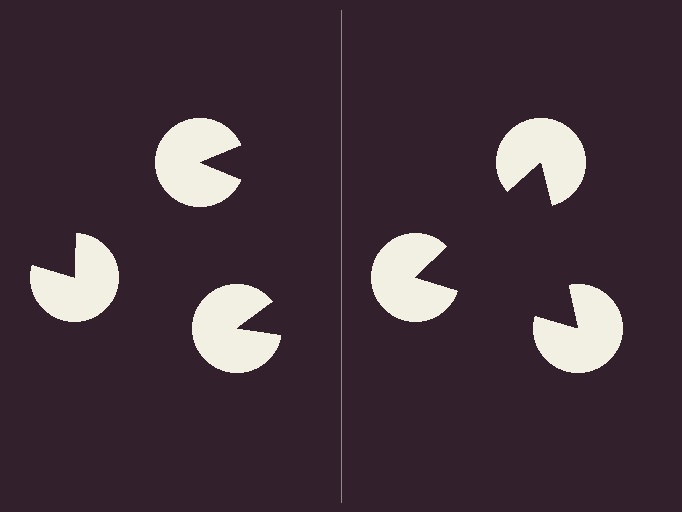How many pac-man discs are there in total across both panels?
6 — 3 on each side.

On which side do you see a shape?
An illusory triangle appears on the right side. On the left side the wedge cuts are rotated, so no coherent shape forms.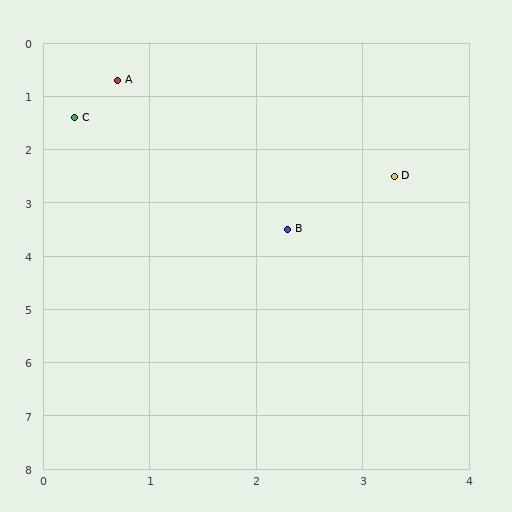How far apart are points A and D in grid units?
Points A and D are about 3.2 grid units apart.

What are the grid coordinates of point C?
Point C is at approximately (0.3, 1.4).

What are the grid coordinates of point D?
Point D is at approximately (3.3, 2.5).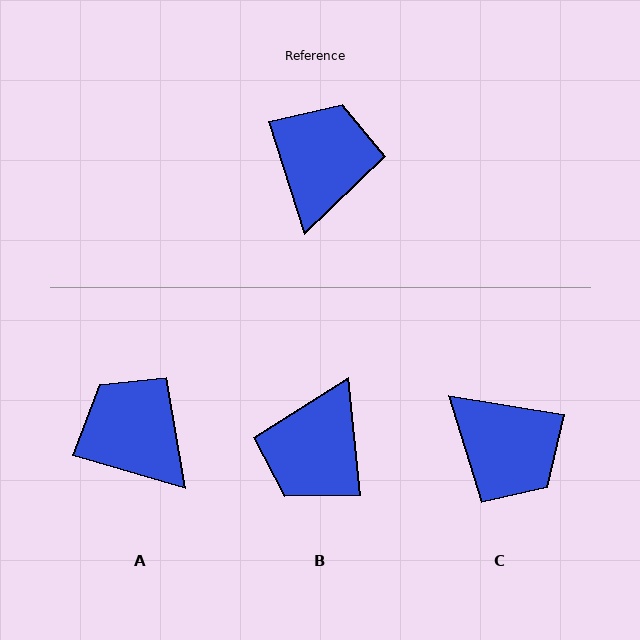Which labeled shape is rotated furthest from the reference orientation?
B, about 168 degrees away.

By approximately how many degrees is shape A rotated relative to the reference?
Approximately 56 degrees counter-clockwise.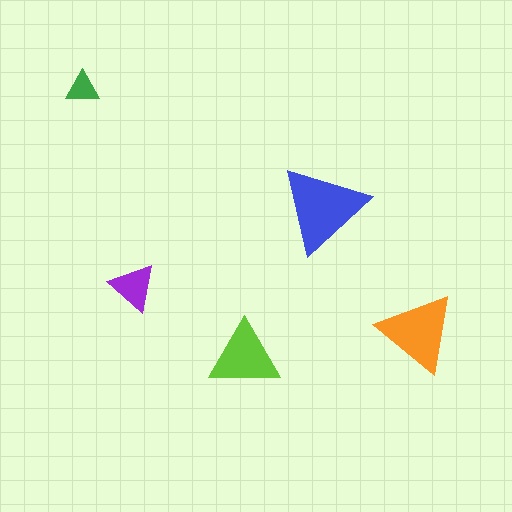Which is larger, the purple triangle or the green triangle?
The purple one.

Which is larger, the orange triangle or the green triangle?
The orange one.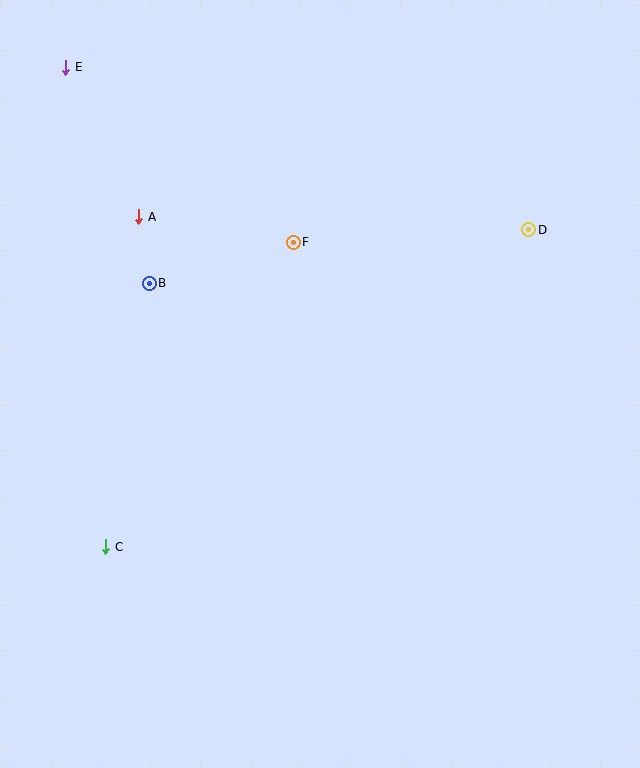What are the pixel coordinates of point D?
Point D is at (529, 230).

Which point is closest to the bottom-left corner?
Point C is closest to the bottom-left corner.